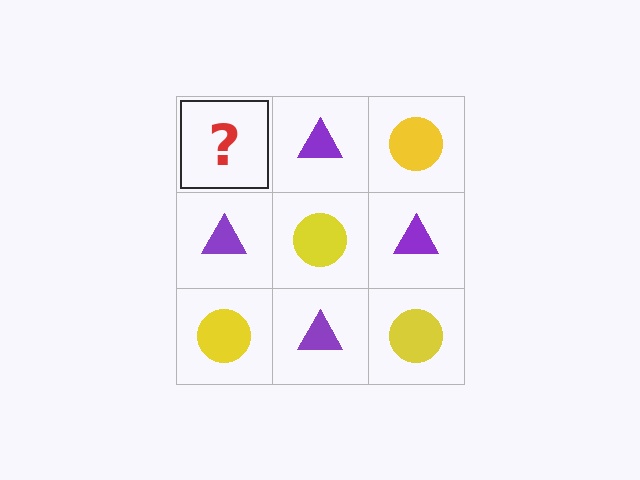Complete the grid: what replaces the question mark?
The question mark should be replaced with a yellow circle.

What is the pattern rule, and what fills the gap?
The rule is that it alternates yellow circle and purple triangle in a checkerboard pattern. The gap should be filled with a yellow circle.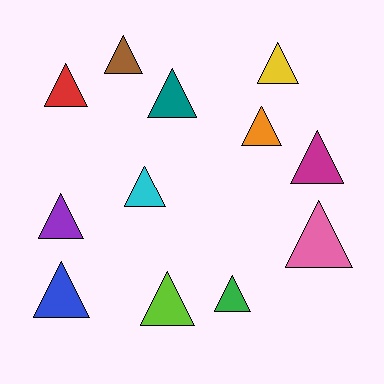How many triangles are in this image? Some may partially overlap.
There are 12 triangles.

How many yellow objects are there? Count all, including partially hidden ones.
There is 1 yellow object.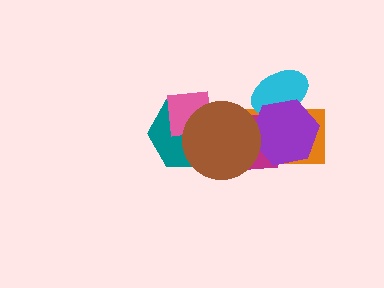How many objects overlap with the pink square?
2 objects overlap with the pink square.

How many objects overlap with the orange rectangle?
4 objects overlap with the orange rectangle.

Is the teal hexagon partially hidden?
Yes, it is partially covered by another shape.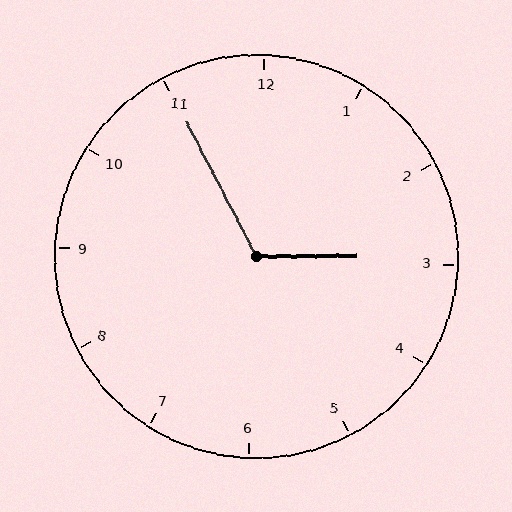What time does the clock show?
2:55.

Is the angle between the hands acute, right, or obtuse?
It is obtuse.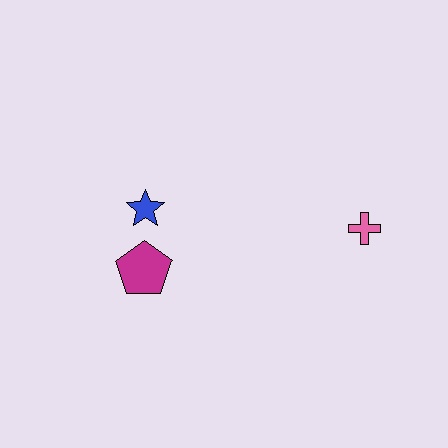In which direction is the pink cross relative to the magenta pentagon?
The pink cross is to the right of the magenta pentagon.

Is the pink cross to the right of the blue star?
Yes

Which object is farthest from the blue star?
The pink cross is farthest from the blue star.